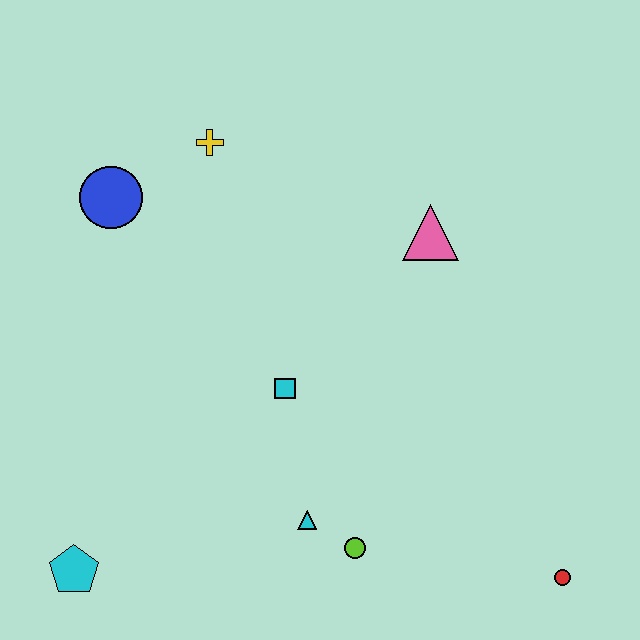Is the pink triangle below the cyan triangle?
No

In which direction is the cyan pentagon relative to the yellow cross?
The cyan pentagon is below the yellow cross.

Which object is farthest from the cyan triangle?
The yellow cross is farthest from the cyan triangle.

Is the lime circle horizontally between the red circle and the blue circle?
Yes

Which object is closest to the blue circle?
The yellow cross is closest to the blue circle.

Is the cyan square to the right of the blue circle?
Yes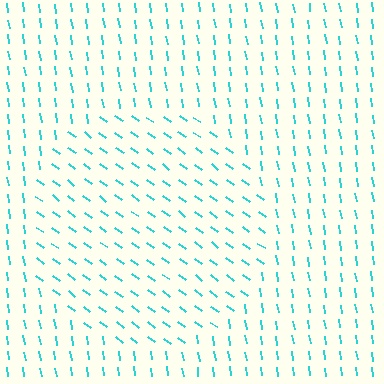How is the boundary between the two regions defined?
The boundary is defined purely by a change in line orientation (approximately 45 degrees difference). All lines are the same color and thickness.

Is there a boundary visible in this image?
Yes, there is a texture boundary formed by a change in line orientation.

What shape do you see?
I see a circle.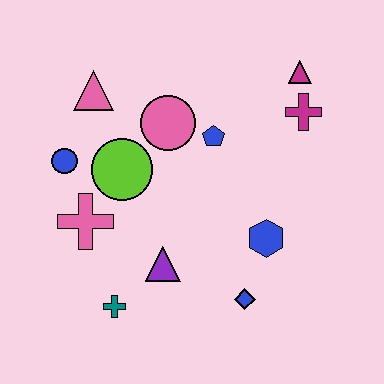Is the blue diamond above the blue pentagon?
No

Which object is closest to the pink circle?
The blue pentagon is closest to the pink circle.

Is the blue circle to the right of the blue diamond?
No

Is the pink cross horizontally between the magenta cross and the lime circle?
No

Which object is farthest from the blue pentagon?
The teal cross is farthest from the blue pentagon.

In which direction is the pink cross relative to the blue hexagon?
The pink cross is to the left of the blue hexagon.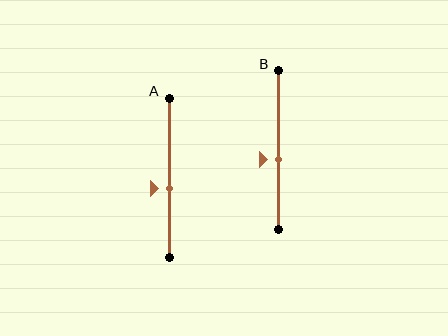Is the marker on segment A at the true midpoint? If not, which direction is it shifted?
No, the marker on segment A is shifted downward by about 7% of the segment length.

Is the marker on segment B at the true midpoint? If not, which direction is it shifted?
No, the marker on segment B is shifted downward by about 6% of the segment length.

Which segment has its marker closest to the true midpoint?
Segment B has its marker closest to the true midpoint.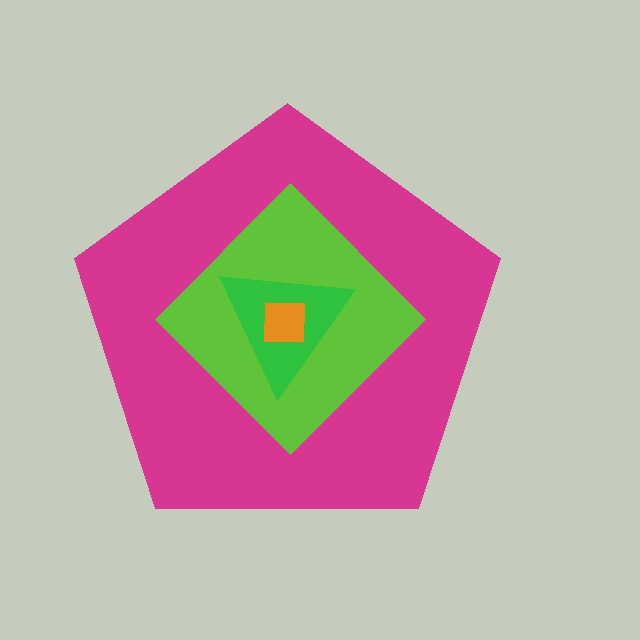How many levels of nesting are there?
4.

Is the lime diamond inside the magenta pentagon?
Yes.